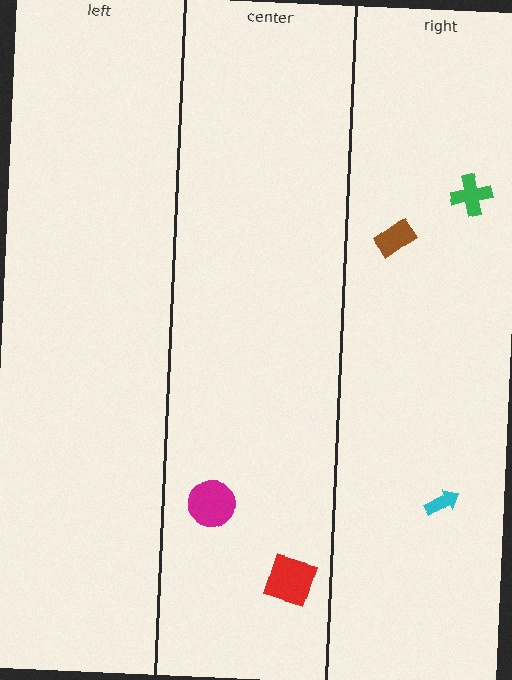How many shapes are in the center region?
2.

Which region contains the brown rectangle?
The right region.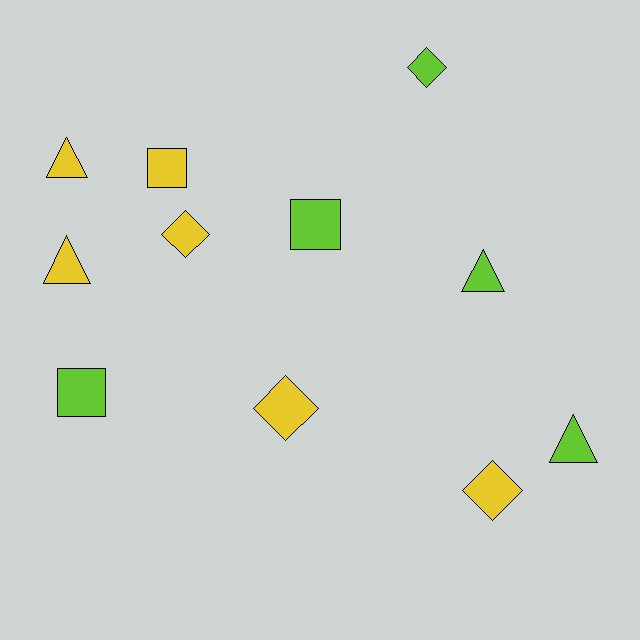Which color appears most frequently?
Yellow, with 6 objects.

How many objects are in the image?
There are 11 objects.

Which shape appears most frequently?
Triangle, with 4 objects.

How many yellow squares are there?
There is 1 yellow square.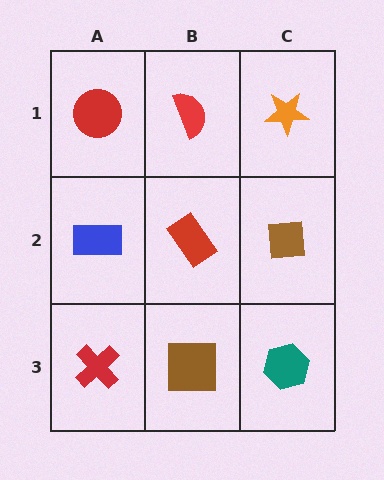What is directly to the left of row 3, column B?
A red cross.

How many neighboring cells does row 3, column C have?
2.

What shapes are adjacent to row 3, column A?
A blue rectangle (row 2, column A), a brown square (row 3, column B).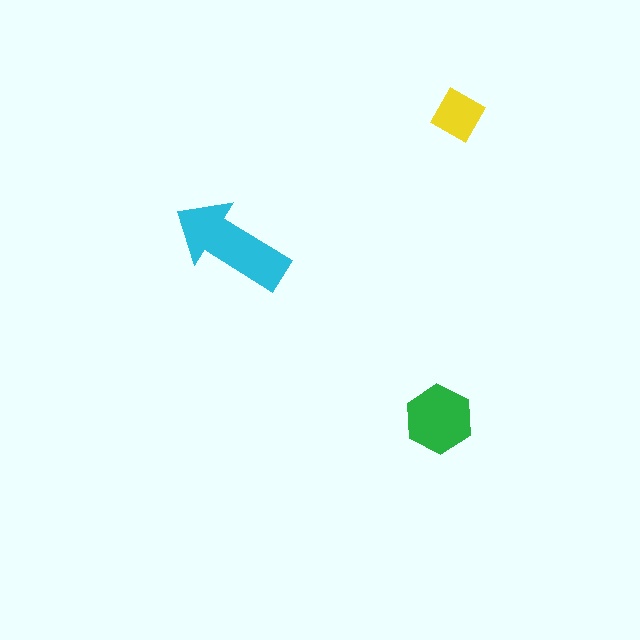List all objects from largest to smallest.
The cyan arrow, the green hexagon, the yellow square.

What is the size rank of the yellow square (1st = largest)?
3rd.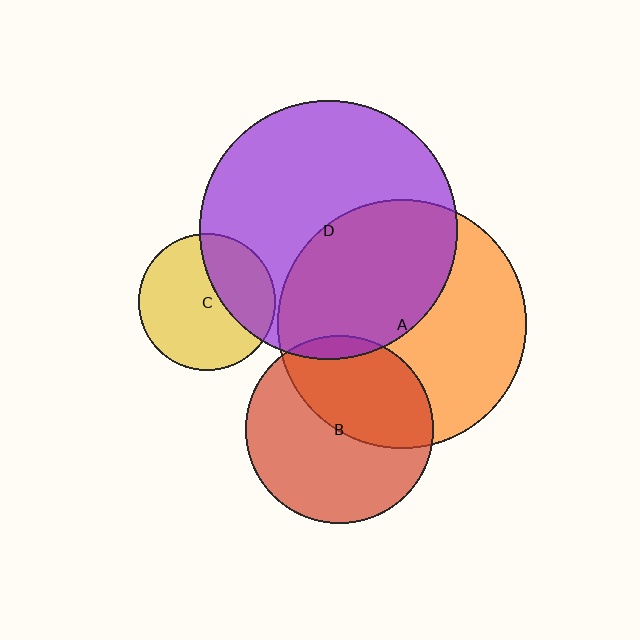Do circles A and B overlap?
Yes.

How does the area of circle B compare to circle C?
Approximately 1.9 times.